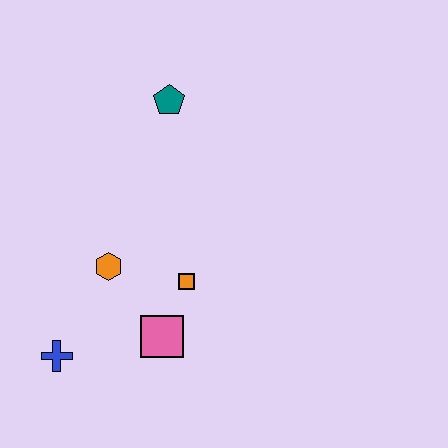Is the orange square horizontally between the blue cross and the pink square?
No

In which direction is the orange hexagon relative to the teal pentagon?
The orange hexagon is below the teal pentagon.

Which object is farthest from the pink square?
The teal pentagon is farthest from the pink square.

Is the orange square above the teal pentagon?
No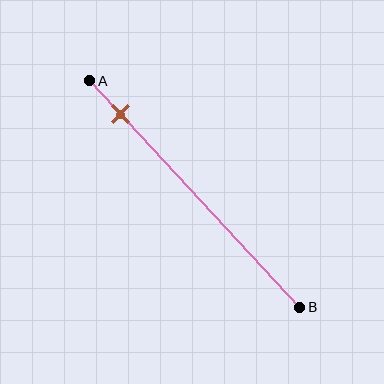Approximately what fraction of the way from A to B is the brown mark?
The brown mark is approximately 15% of the way from A to B.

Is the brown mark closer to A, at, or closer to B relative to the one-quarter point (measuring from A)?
The brown mark is closer to point A than the one-quarter point of segment AB.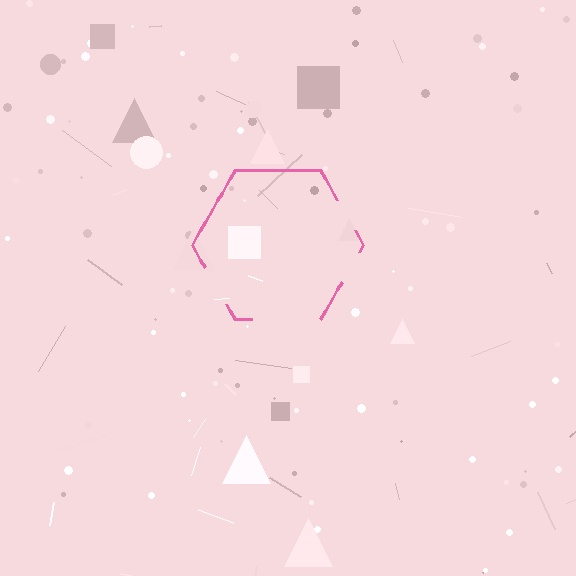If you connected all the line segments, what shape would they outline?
They would outline a hexagon.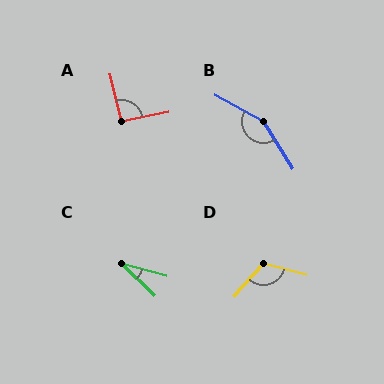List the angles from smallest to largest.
C (29°), A (92°), D (116°), B (150°).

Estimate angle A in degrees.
Approximately 92 degrees.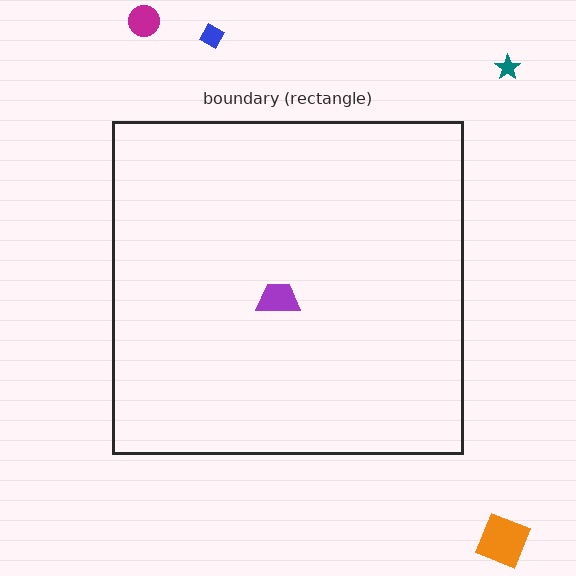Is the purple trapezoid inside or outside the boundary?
Inside.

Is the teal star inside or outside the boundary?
Outside.